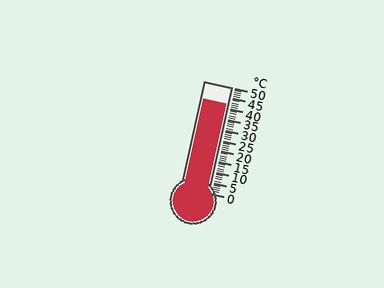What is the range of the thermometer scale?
The thermometer scale ranges from 0°C to 50°C.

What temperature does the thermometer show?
The thermometer shows approximately 42°C.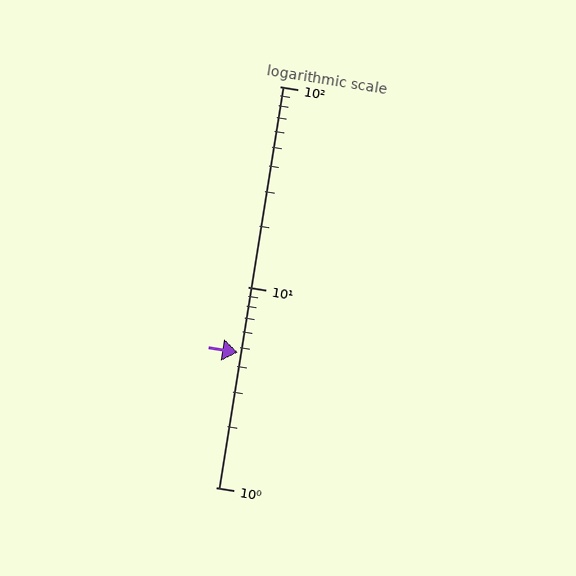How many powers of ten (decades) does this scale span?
The scale spans 2 decades, from 1 to 100.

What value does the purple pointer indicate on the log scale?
The pointer indicates approximately 4.7.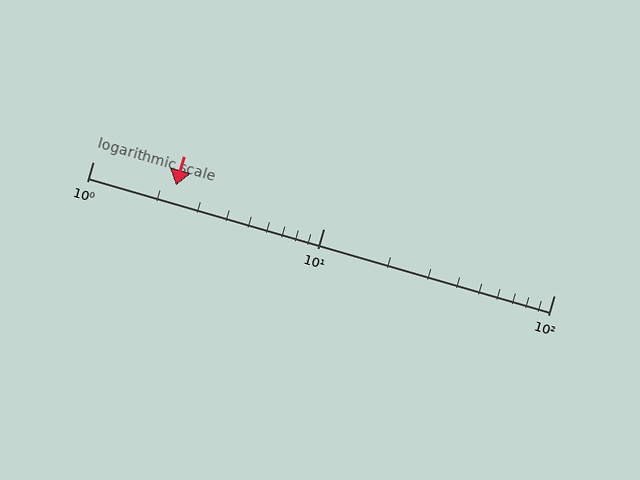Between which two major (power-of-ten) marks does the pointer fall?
The pointer is between 1 and 10.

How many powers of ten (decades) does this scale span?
The scale spans 2 decades, from 1 to 100.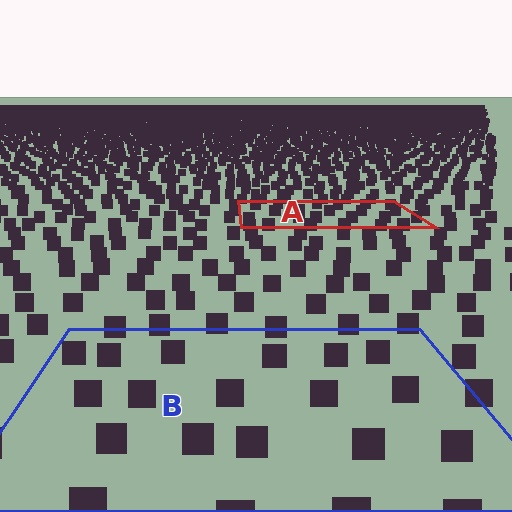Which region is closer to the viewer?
Region B is closer. The texture elements there are larger and more spread out.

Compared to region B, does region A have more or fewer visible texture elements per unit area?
Region A has more texture elements per unit area — they are packed more densely because it is farther away.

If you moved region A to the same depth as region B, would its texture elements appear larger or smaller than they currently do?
They would appear larger. At a closer depth, the same texture elements are projected at a bigger on-screen size.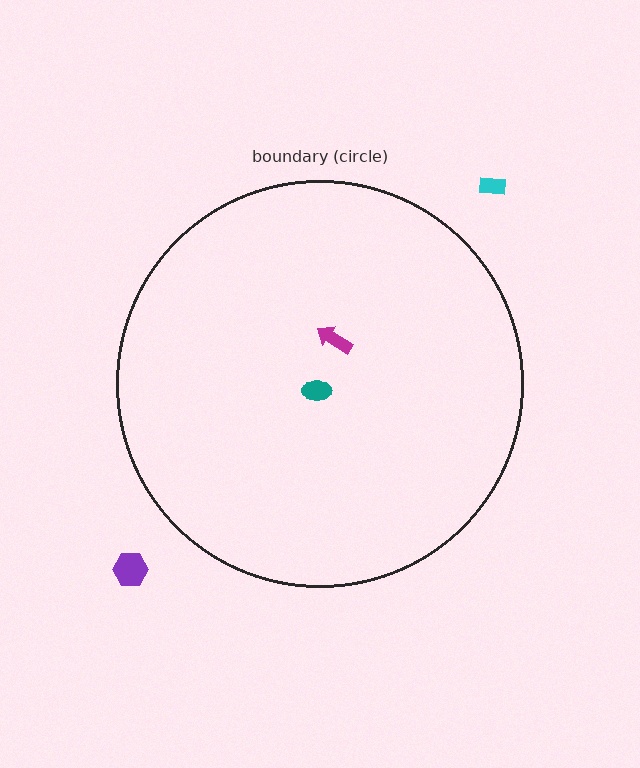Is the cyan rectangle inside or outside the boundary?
Outside.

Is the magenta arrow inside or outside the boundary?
Inside.